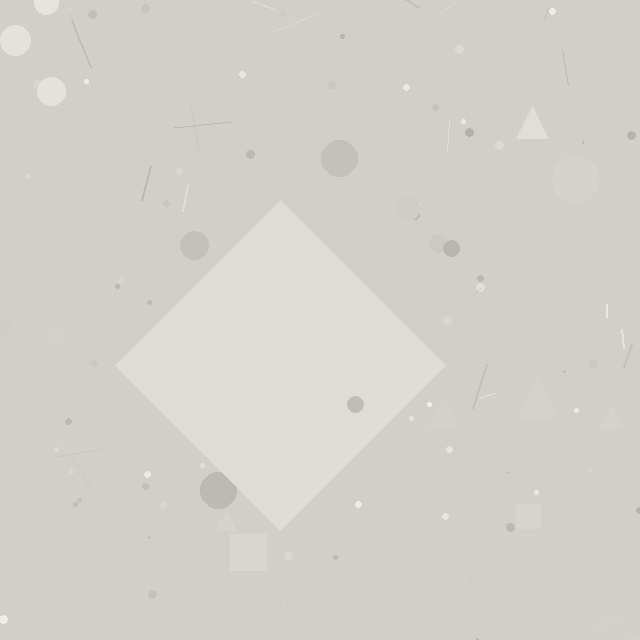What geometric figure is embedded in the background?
A diamond is embedded in the background.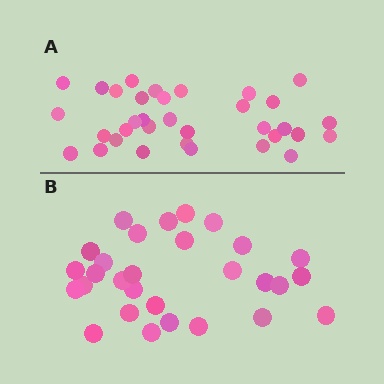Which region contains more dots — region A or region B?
Region A (the top region) has more dots.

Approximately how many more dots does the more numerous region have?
Region A has about 5 more dots than region B.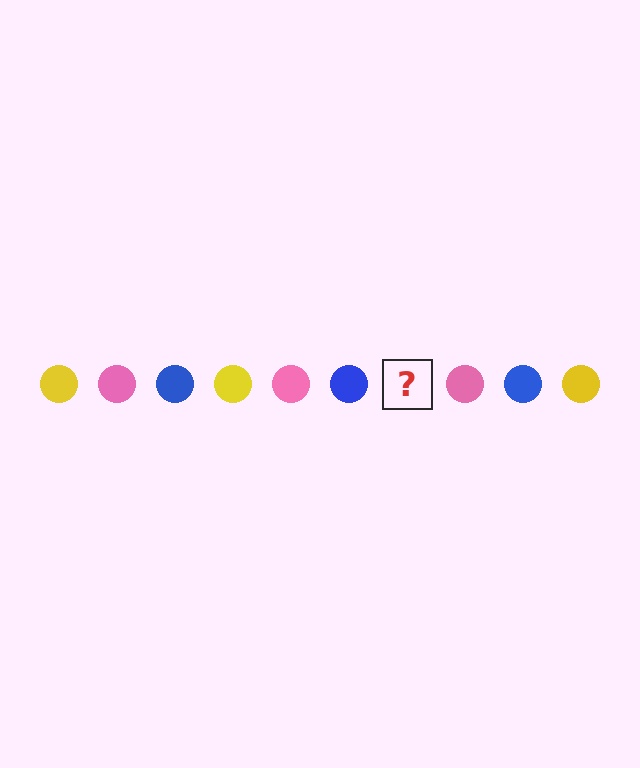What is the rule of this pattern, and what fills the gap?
The rule is that the pattern cycles through yellow, pink, blue circles. The gap should be filled with a yellow circle.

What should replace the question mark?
The question mark should be replaced with a yellow circle.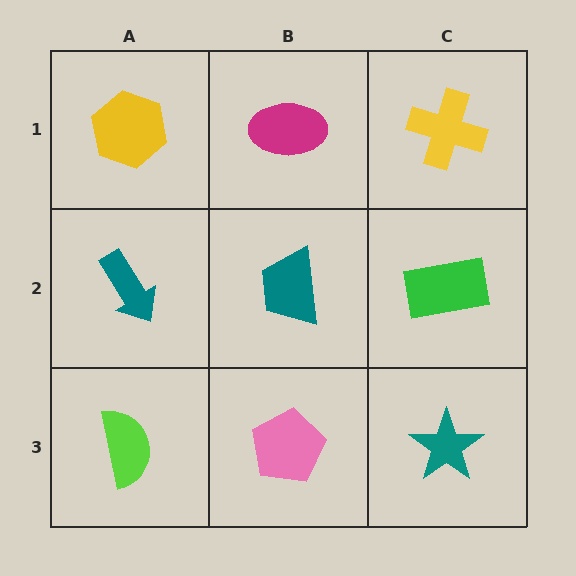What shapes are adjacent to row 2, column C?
A yellow cross (row 1, column C), a teal star (row 3, column C), a teal trapezoid (row 2, column B).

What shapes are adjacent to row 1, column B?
A teal trapezoid (row 2, column B), a yellow hexagon (row 1, column A), a yellow cross (row 1, column C).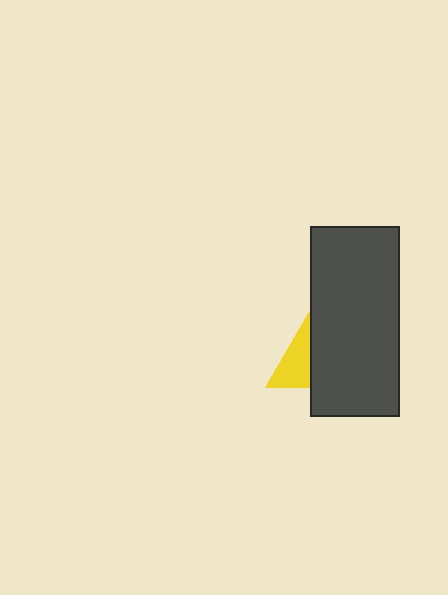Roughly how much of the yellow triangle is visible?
A small part of it is visible (roughly 44%).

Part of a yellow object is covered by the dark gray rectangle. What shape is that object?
It is a triangle.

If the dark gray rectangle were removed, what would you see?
You would see the complete yellow triangle.